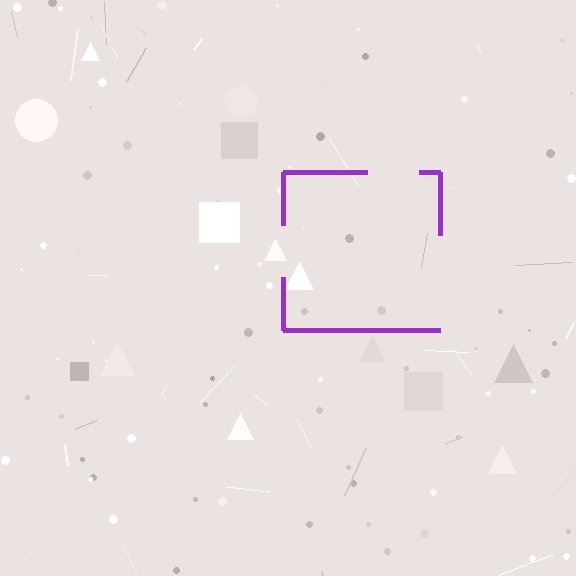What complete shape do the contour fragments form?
The contour fragments form a square.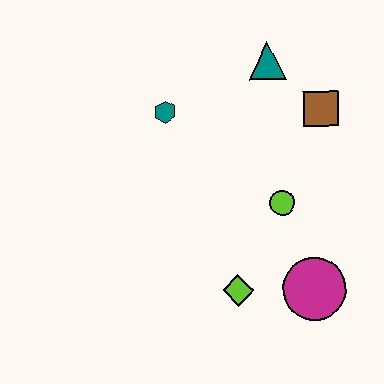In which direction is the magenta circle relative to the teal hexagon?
The magenta circle is below the teal hexagon.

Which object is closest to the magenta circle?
The lime diamond is closest to the magenta circle.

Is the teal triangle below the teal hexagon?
No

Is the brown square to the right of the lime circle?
Yes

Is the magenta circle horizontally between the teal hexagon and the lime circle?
No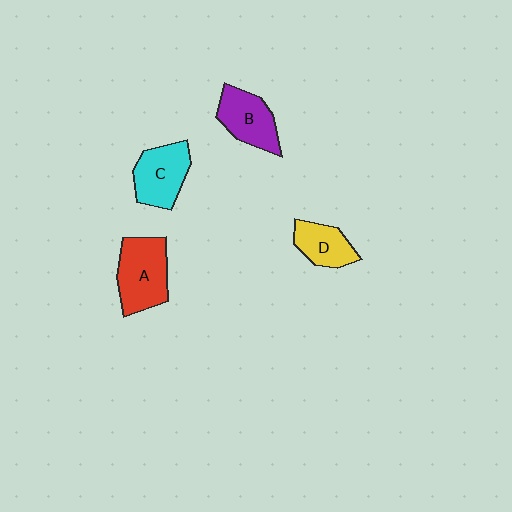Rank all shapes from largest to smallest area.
From largest to smallest: A (red), C (cyan), B (purple), D (yellow).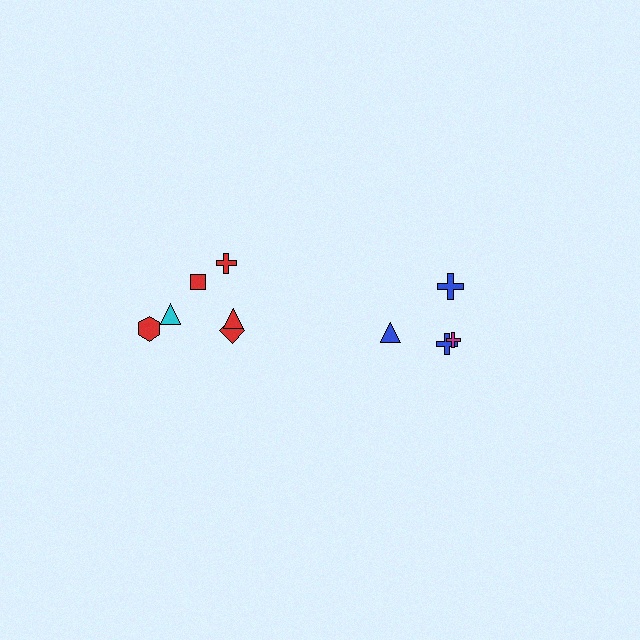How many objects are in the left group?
There are 6 objects.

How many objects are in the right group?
There are 4 objects.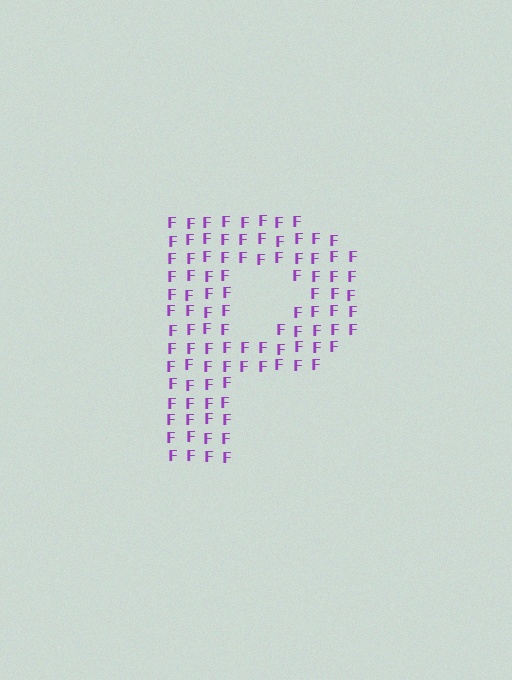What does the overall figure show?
The overall figure shows the letter P.